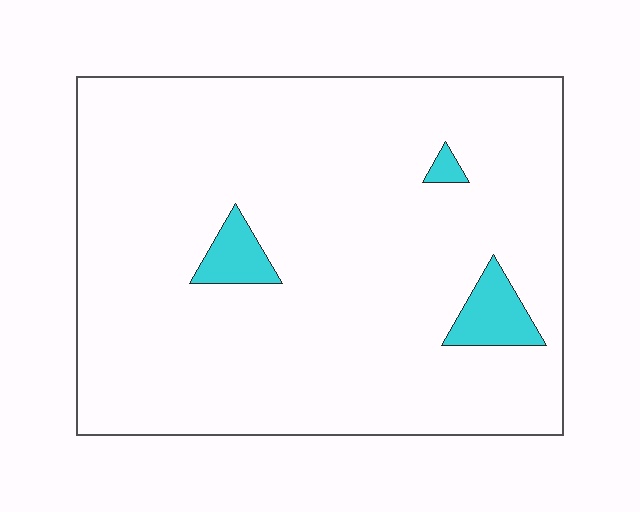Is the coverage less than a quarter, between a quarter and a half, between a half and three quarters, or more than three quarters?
Less than a quarter.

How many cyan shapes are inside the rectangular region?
3.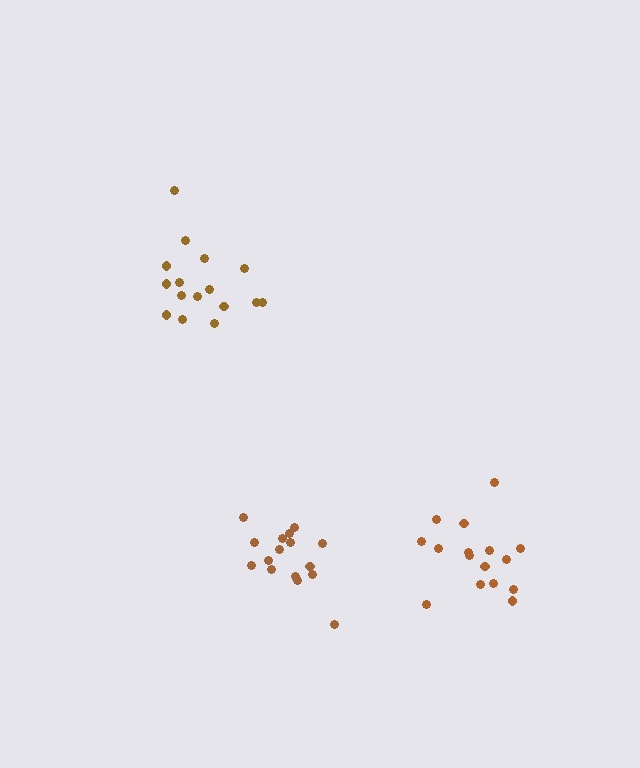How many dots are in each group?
Group 1: 16 dots, Group 2: 16 dots, Group 3: 16 dots (48 total).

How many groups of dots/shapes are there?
There are 3 groups.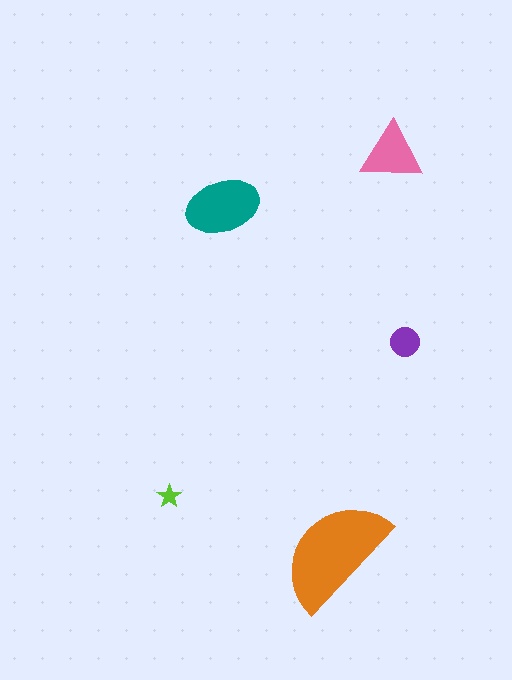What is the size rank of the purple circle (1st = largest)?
4th.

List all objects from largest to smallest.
The orange semicircle, the teal ellipse, the pink triangle, the purple circle, the lime star.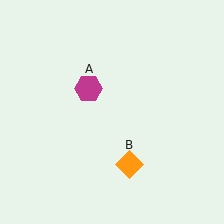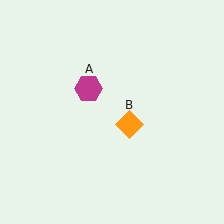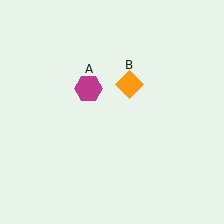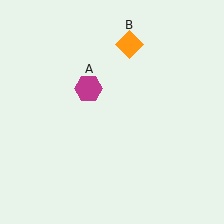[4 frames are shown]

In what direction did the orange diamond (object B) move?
The orange diamond (object B) moved up.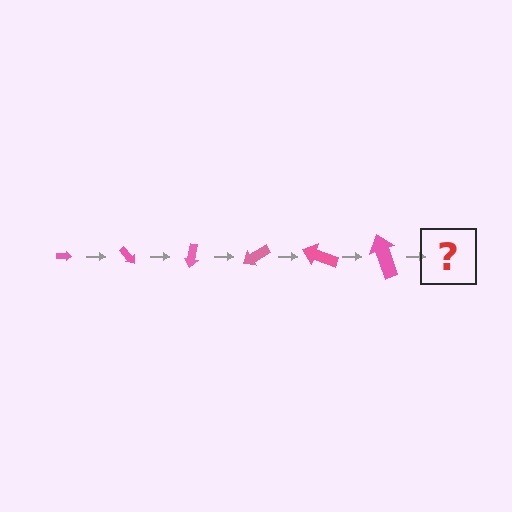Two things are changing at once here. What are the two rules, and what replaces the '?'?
The two rules are that the arrow grows larger each step and it rotates 50 degrees each step. The '?' should be an arrow, larger than the previous one and rotated 300 degrees from the start.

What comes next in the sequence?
The next element should be an arrow, larger than the previous one and rotated 300 degrees from the start.